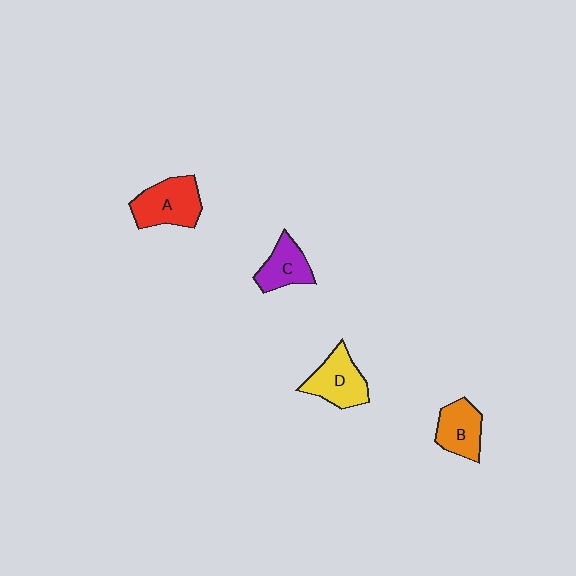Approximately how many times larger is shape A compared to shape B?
Approximately 1.3 times.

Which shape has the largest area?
Shape A (red).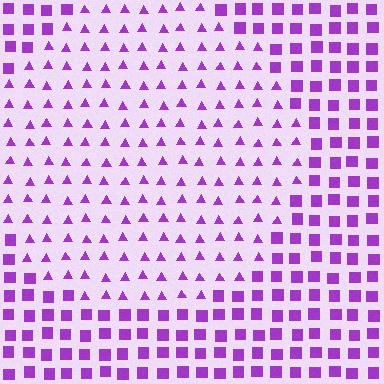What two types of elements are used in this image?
The image uses triangles inside the circle region and squares outside it.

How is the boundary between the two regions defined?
The boundary is defined by a change in element shape: triangles inside vs. squares outside. All elements share the same color and spacing.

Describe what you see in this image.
The image is filled with small purple elements arranged in a uniform grid. A circle-shaped region contains triangles, while the surrounding area contains squares. The boundary is defined purely by the change in element shape.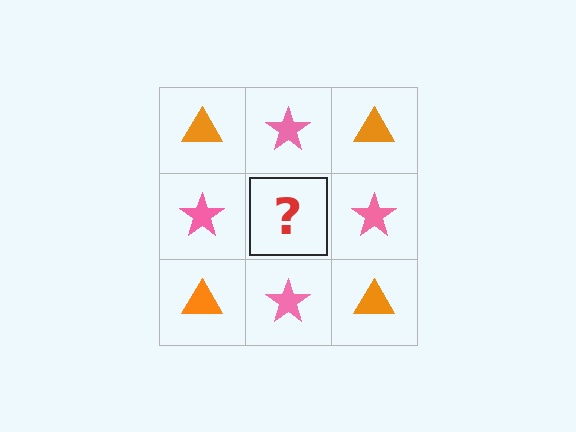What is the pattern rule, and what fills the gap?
The rule is that it alternates orange triangle and pink star in a checkerboard pattern. The gap should be filled with an orange triangle.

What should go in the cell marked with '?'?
The missing cell should contain an orange triangle.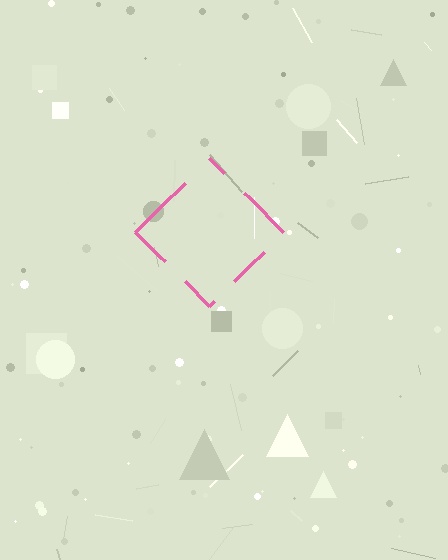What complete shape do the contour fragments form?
The contour fragments form a diamond.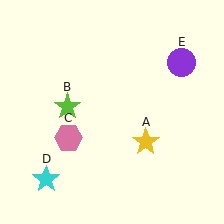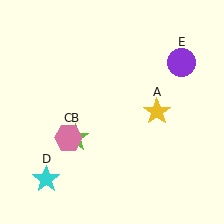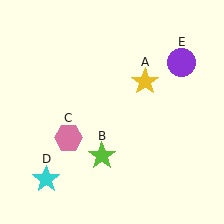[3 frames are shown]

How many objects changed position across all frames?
2 objects changed position: yellow star (object A), lime star (object B).